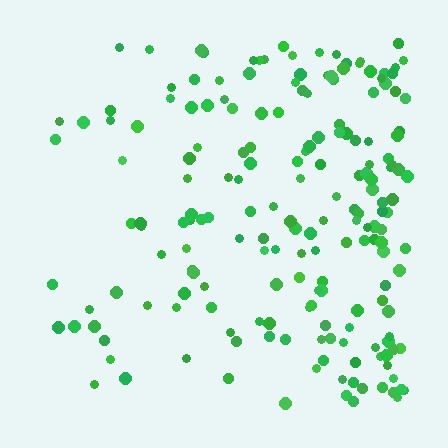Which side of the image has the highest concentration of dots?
The right.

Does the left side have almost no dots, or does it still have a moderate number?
Still a moderate number, just noticeably fewer than the right.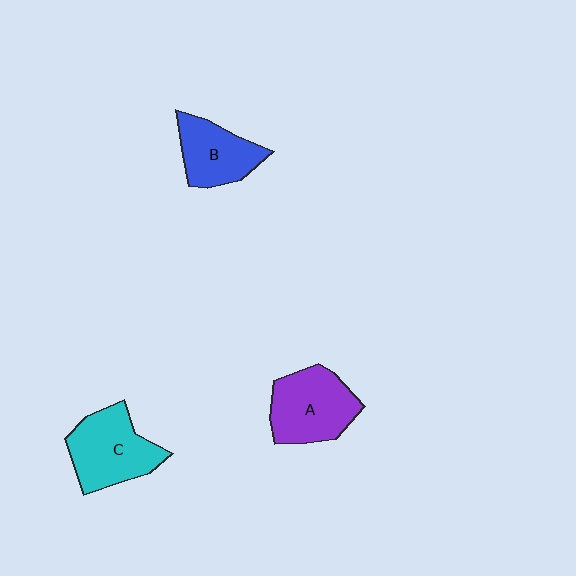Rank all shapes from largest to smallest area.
From largest to smallest: C (cyan), A (purple), B (blue).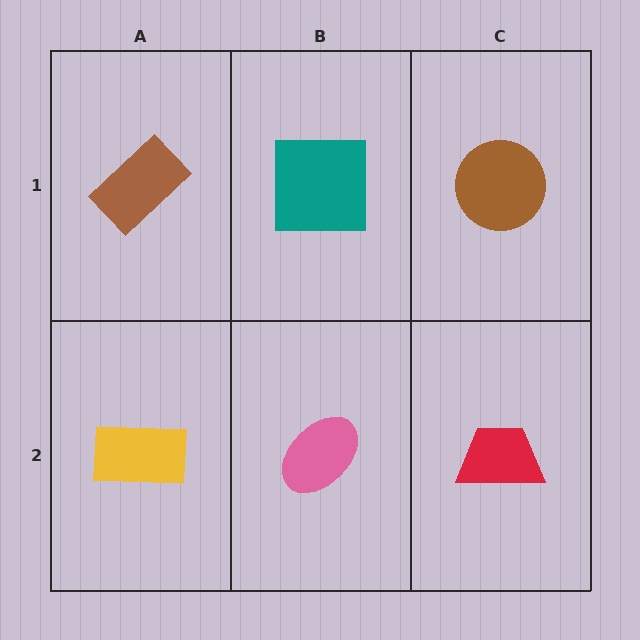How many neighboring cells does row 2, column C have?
2.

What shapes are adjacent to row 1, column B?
A pink ellipse (row 2, column B), a brown rectangle (row 1, column A), a brown circle (row 1, column C).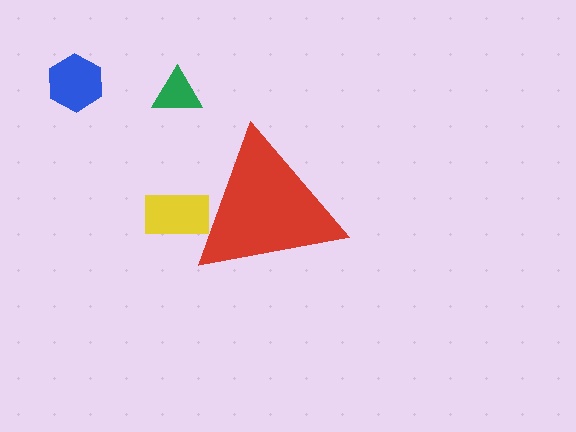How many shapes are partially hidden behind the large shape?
1 shape is partially hidden.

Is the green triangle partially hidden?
No, the green triangle is fully visible.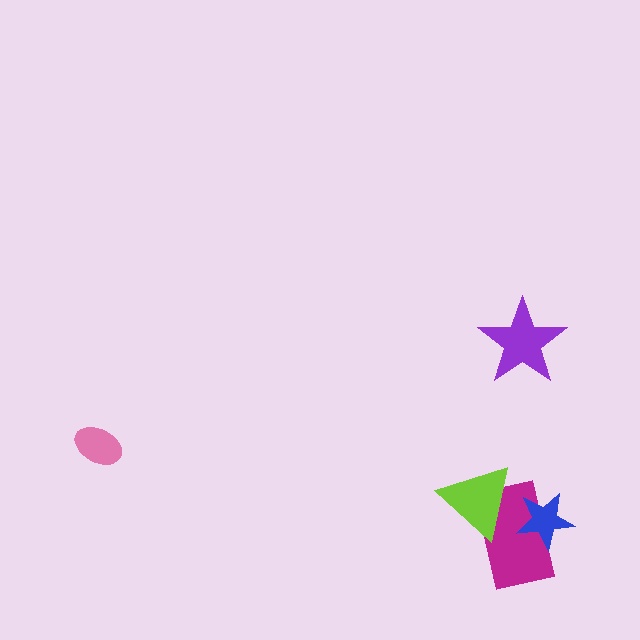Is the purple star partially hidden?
No, no other shape covers it.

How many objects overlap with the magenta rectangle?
2 objects overlap with the magenta rectangle.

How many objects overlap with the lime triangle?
1 object overlaps with the lime triangle.